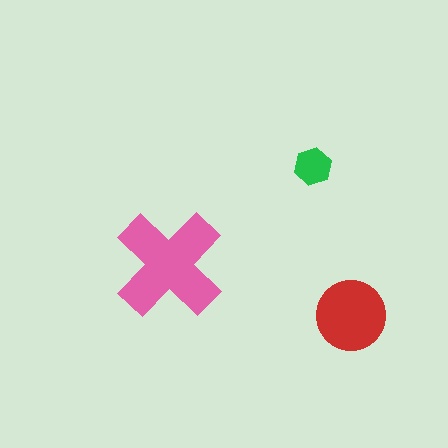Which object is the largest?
The pink cross.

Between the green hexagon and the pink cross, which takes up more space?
The pink cross.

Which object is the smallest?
The green hexagon.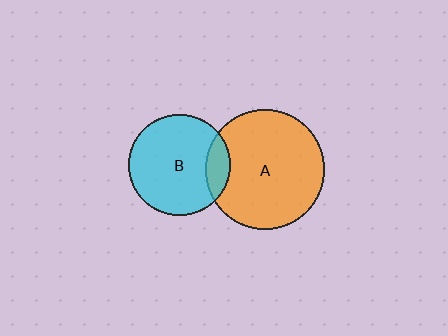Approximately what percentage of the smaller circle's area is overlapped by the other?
Approximately 15%.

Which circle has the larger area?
Circle A (orange).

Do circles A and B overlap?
Yes.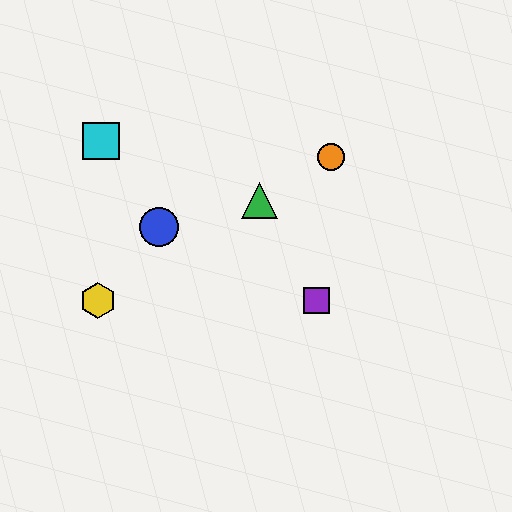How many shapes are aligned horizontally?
3 shapes (the red hexagon, the yellow hexagon, the purple square) are aligned horizontally.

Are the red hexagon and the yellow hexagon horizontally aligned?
Yes, both are at y≈300.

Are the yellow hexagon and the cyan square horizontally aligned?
No, the yellow hexagon is at y≈300 and the cyan square is at y≈141.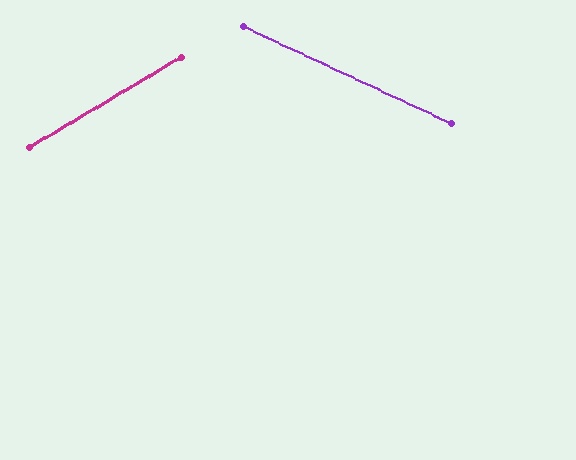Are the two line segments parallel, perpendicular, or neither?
Neither parallel nor perpendicular — they differ by about 56°.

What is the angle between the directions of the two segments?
Approximately 56 degrees.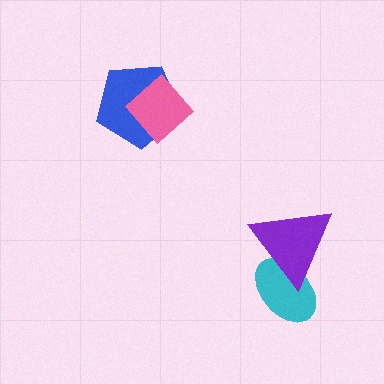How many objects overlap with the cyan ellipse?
1 object overlaps with the cyan ellipse.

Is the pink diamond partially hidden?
No, no other shape covers it.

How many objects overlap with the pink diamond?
1 object overlaps with the pink diamond.